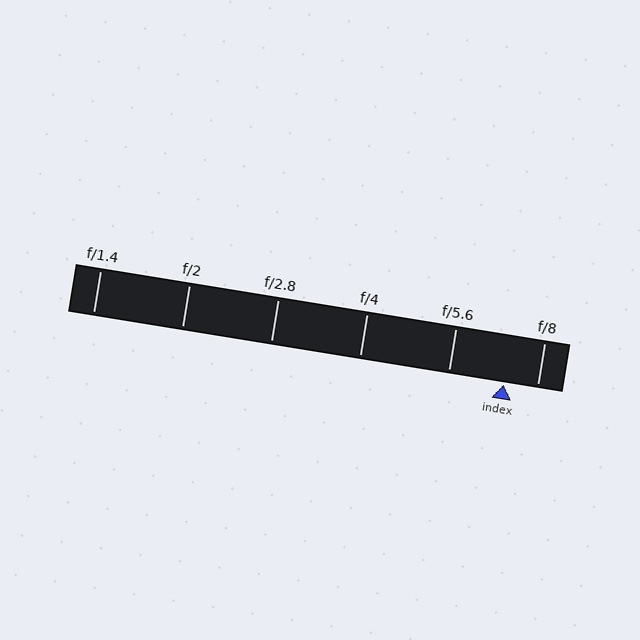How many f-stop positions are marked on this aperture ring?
There are 6 f-stop positions marked.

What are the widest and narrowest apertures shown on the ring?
The widest aperture shown is f/1.4 and the narrowest is f/8.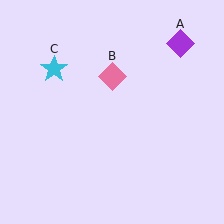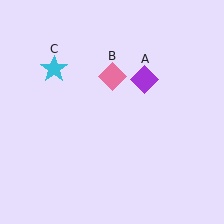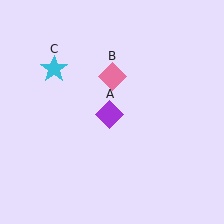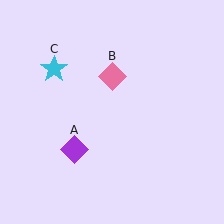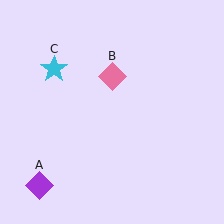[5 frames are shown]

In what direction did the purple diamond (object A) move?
The purple diamond (object A) moved down and to the left.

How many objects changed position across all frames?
1 object changed position: purple diamond (object A).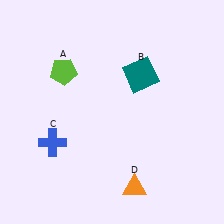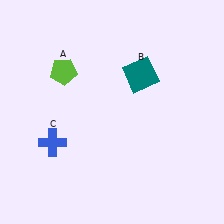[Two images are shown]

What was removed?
The orange triangle (D) was removed in Image 2.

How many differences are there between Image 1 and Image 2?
There is 1 difference between the two images.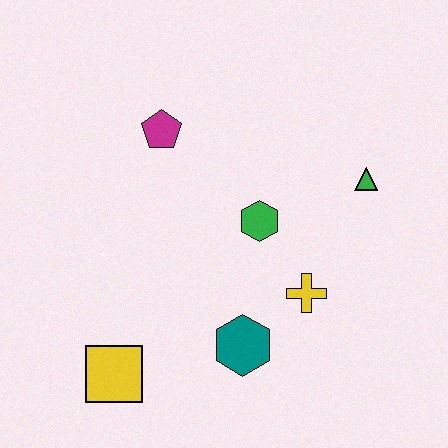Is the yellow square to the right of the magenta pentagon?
No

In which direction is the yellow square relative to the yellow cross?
The yellow square is to the left of the yellow cross.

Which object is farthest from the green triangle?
The yellow square is farthest from the green triangle.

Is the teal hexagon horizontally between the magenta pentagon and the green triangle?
Yes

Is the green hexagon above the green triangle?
No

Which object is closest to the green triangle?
The green hexagon is closest to the green triangle.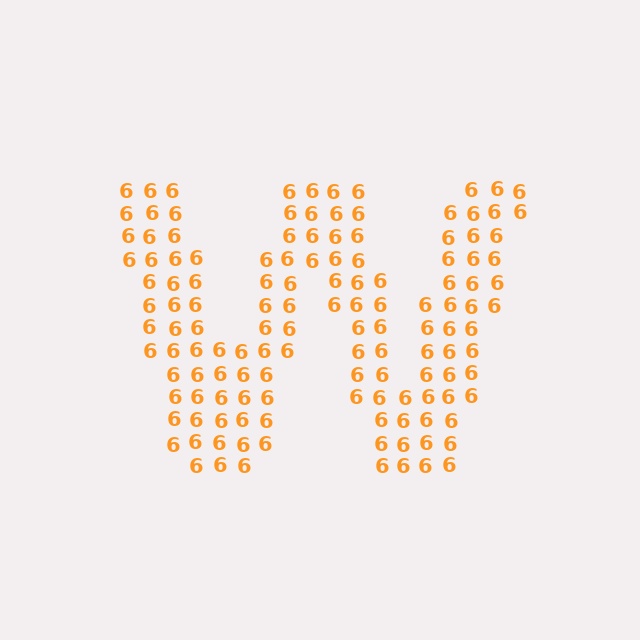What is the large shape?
The large shape is the letter W.